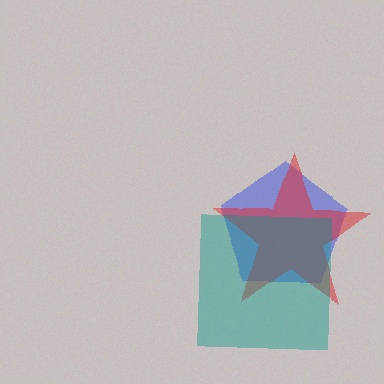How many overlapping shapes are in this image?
There are 3 overlapping shapes in the image.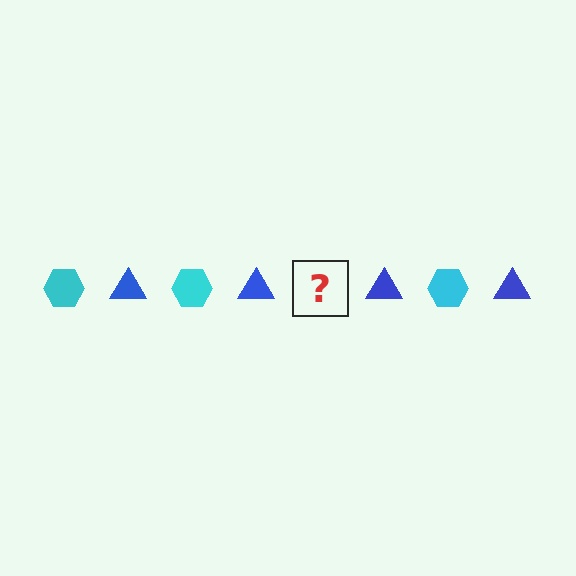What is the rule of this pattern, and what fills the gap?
The rule is that the pattern alternates between cyan hexagon and blue triangle. The gap should be filled with a cyan hexagon.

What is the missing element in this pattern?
The missing element is a cyan hexagon.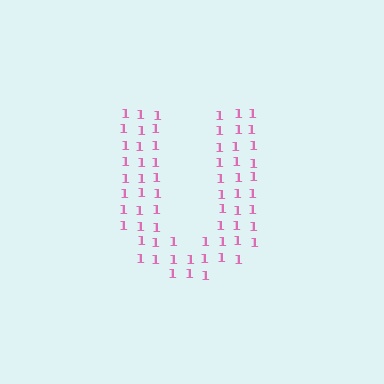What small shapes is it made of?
It is made of small digit 1's.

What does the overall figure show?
The overall figure shows the letter U.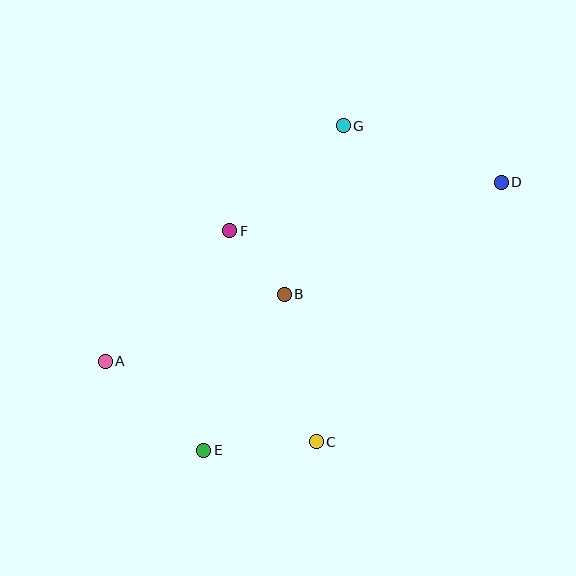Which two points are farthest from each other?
Points A and D are farthest from each other.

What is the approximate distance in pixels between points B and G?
The distance between B and G is approximately 178 pixels.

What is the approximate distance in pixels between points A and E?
The distance between A and E is approximately 133 pixels.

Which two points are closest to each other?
Points B and F are closest to each other.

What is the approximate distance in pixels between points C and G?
The distance between C and G is approximately 317 pixels.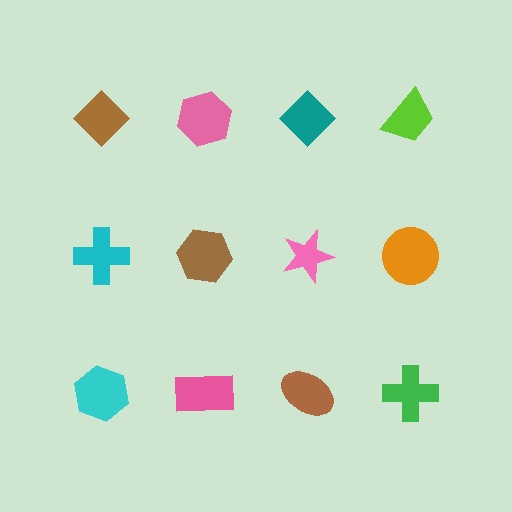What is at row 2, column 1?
A cyan cross.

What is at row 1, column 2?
A pink hexagon.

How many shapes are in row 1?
4 shapes.